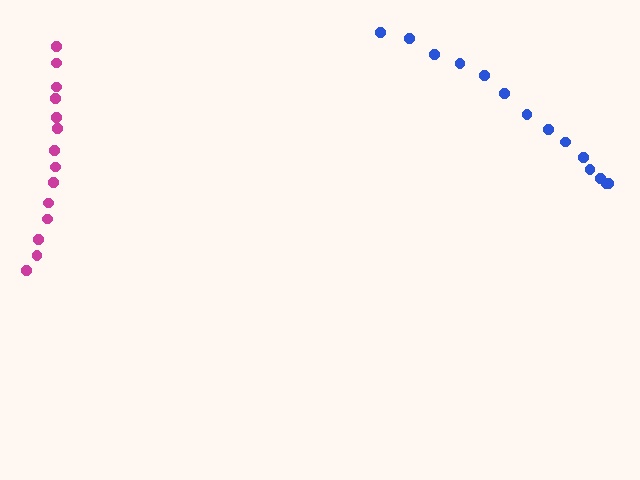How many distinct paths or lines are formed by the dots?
There are 2 distinct paths.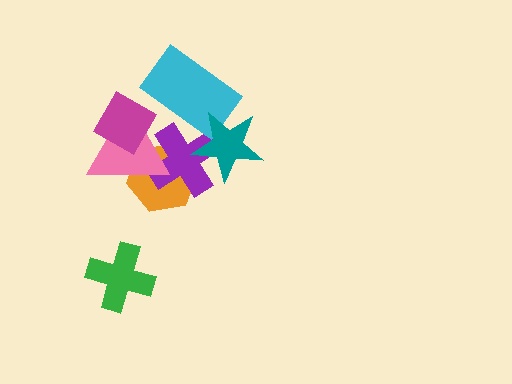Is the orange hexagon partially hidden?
Yes, it is partially covered by another shape.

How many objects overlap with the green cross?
0 objects overlap with the green cross.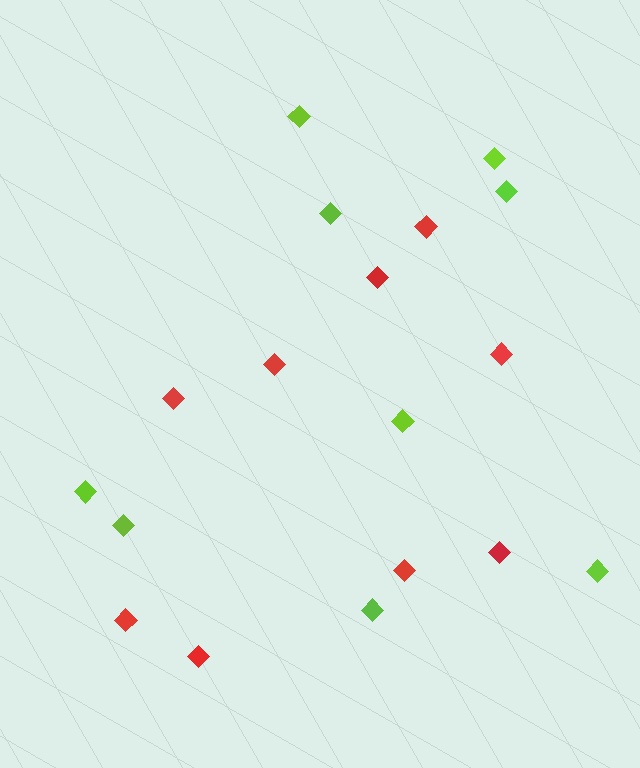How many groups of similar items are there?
There are 2 groups: one group of red diamonds (9) and one group of lime diamonds (9).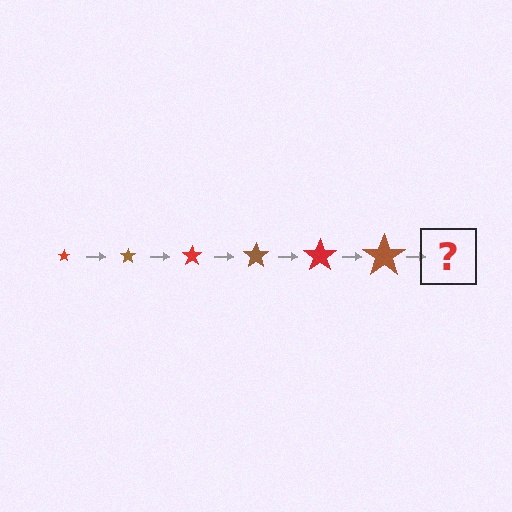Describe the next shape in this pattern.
It should be a red star, larger than the previous one.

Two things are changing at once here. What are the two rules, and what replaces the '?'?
The two rules are that the star grows larger each step and the color cycles through red and brown. The '?' should be a red star, larger than the previous one.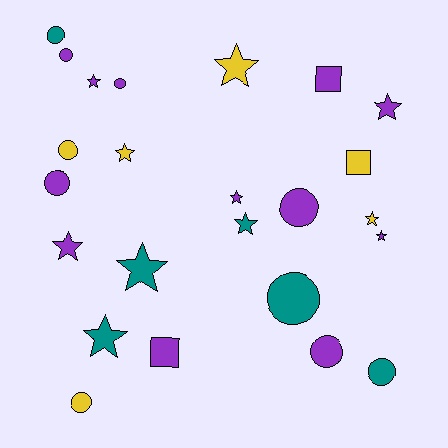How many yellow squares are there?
There is 1 yellow square.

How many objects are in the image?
There are 24 objects.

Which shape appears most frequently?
Star, with 11 objects.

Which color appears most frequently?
Purple, with 12 objects.